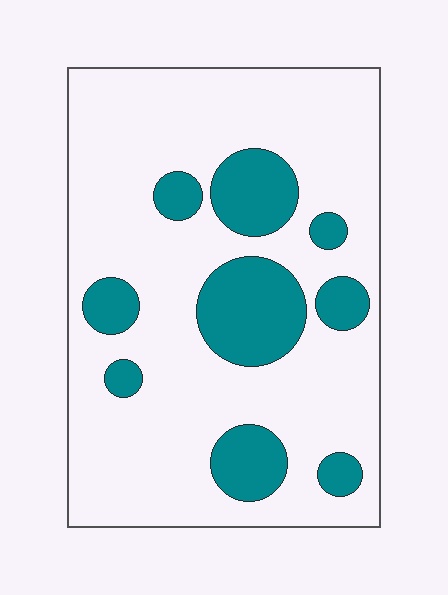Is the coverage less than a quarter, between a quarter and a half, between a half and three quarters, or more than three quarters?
Less than a quarter.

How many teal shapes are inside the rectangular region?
9.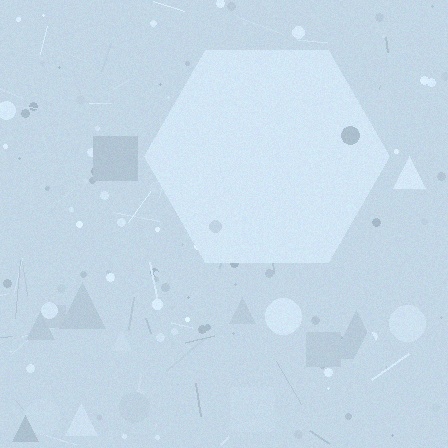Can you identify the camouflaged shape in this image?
The camouflaged shape is a hexagon.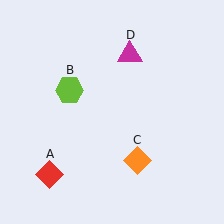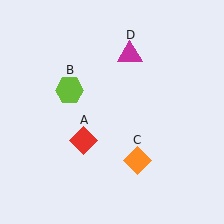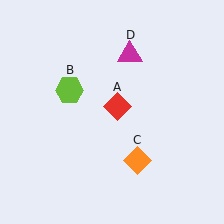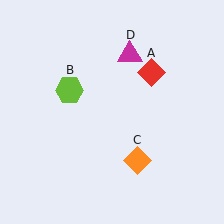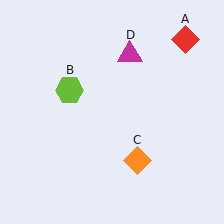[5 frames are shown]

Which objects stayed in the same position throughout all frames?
Lime hexagon (object B) and orange diamond (object C) and magenta triangle (object D) remained stationary.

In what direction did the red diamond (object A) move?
The red diamond (object A) moved up and to the right.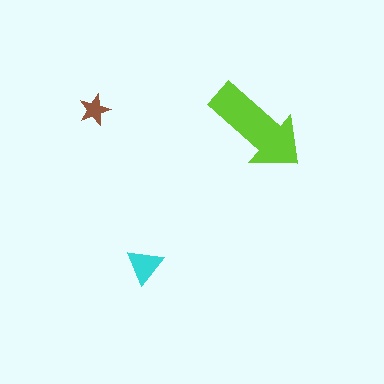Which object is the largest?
The lime arrow.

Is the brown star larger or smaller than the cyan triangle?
Smaller.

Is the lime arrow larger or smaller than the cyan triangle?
Larger.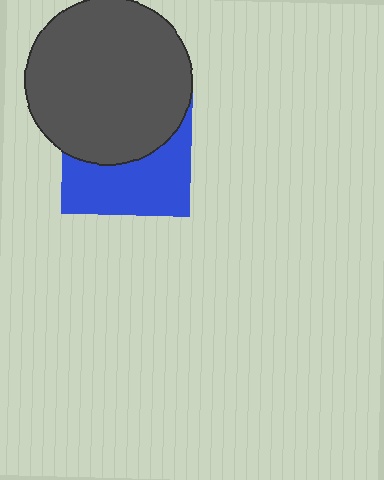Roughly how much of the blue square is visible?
About half of it is visible (roughly 49%).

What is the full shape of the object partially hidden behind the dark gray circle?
The partially hidden object is a blue square.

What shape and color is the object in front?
The object in front is a dark gray circle.